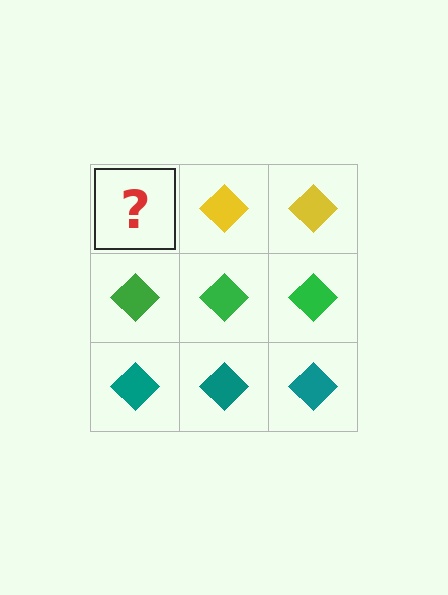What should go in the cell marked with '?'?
The missing cell should contain a yellow diamond.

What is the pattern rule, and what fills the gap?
The rule is that each row has a consistent color. The gap should be filled with a yellow diamond.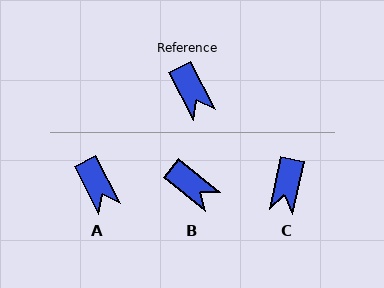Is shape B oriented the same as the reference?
No, it is off by about 24 degrees.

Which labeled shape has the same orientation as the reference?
A.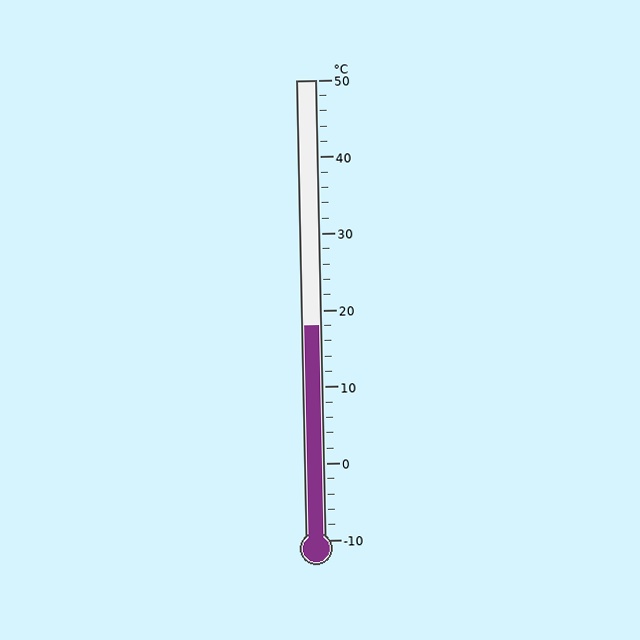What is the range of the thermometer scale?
The thermometer scale ranges from -10°C to 50°C.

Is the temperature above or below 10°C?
The temperature is above 10°C.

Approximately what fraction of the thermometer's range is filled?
The thermometer is filled to approximately 45% of its range.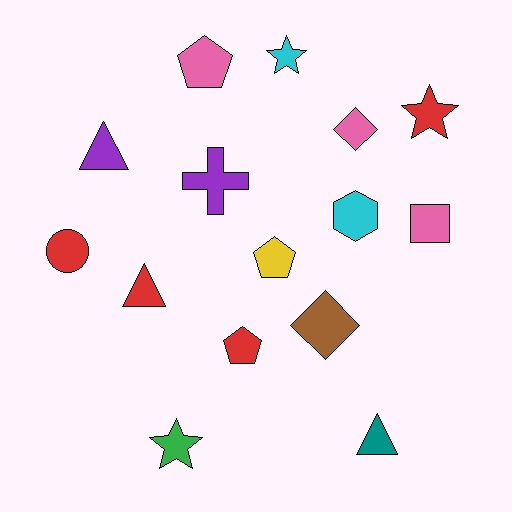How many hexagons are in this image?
There is 1 hexagon.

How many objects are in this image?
There are 15 objects.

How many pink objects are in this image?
There are 3 pink objects.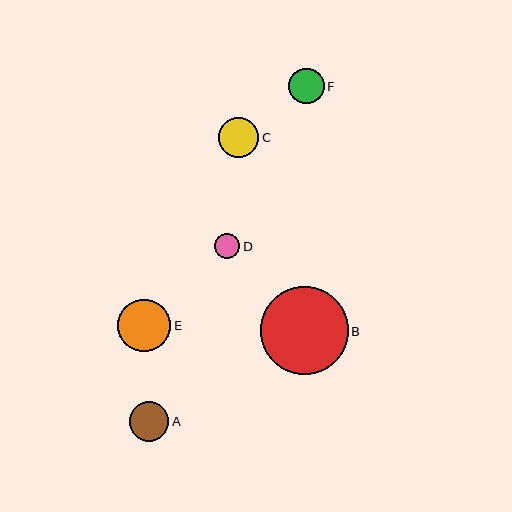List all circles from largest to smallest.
From largest to smallest: B, E, C, A, F, D.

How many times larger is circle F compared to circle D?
Circle F is approximately 1.4 times the size of circle D.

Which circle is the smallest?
Circle D is the smallest with a size of approximately 25 pixels.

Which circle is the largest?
Circle B is the largest with a size of approximately 88 pixels.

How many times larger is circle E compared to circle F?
Circle E is approximately 1.5 times the size of circle F.